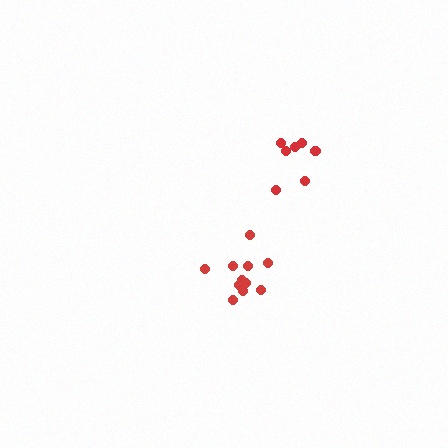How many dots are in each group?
Group 1: 11 dots, Group 2: 7 dots (18 total).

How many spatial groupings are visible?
There are 2 spatial groupings.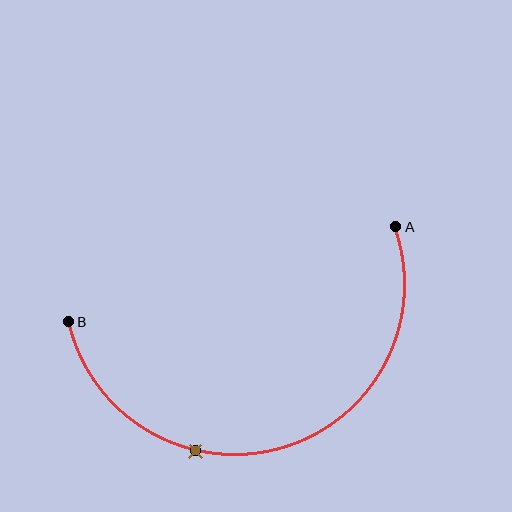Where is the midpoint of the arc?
The arc midpoint is the point on the curve farthest from the straight line joining A and B. It sits below that line.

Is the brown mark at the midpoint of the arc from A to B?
No. The brown mark lies on the arc but is closer to endpoint B. The arc midpoint would be at the point on the curve equidistant along the arc from both A and B.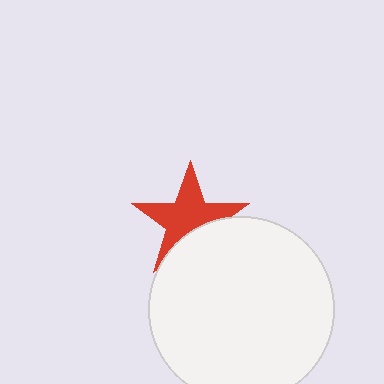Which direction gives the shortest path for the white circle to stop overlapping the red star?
Moving down gives the shortest separation.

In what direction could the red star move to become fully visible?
The red star could move up. That would shift it out from behind the white circle entirely.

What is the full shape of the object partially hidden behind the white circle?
The partially hidden object is a red star.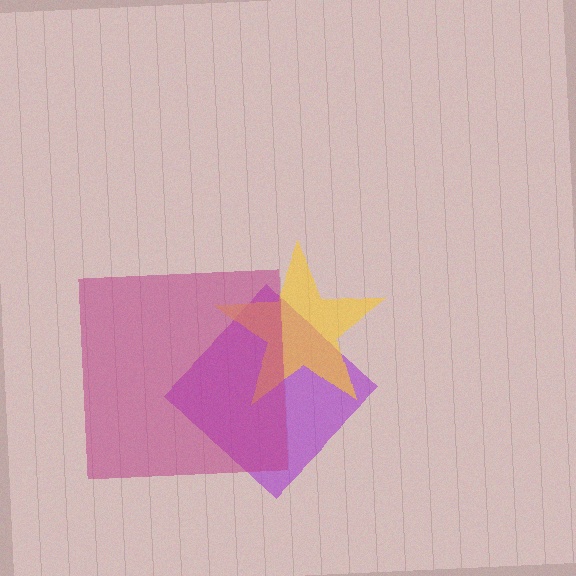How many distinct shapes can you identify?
There are 3 distinct shapes: a purple diamond, a yellow star, a magenta square.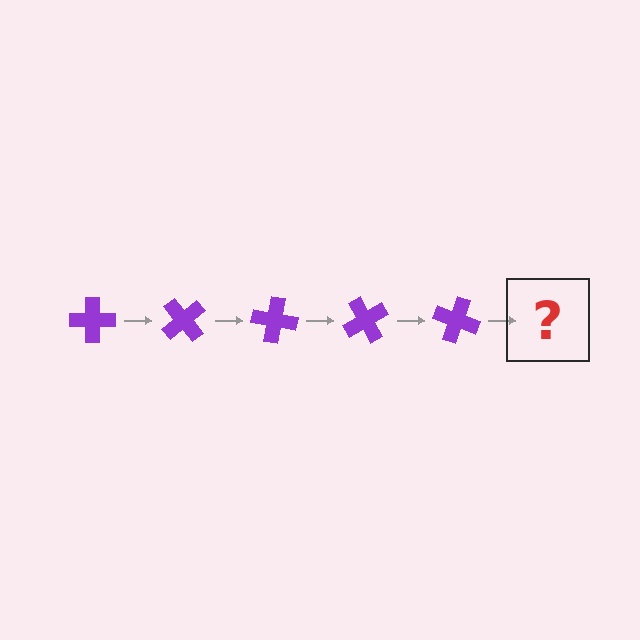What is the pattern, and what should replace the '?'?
The pattern is that the cross rotates 50 degrees each step. The '?' should be a purple cross rotated 250 degrees.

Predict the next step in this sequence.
The next step is a purple cross rotated 250 degrees.